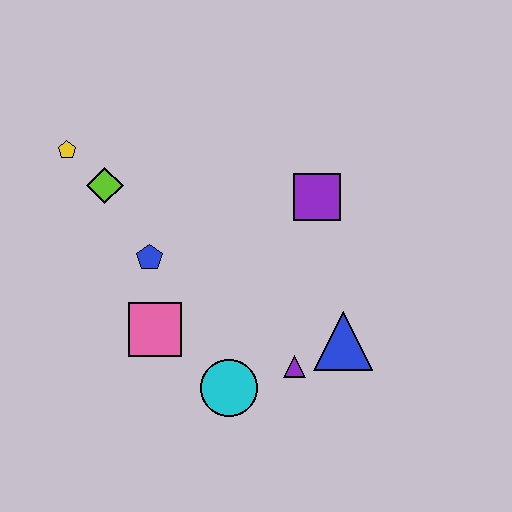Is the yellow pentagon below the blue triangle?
No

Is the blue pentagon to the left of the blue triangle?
Yes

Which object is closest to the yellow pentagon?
The lime diamond is closest to the yellow pentagon.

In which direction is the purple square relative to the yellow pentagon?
The purple square is to the right of the yellow pentagon.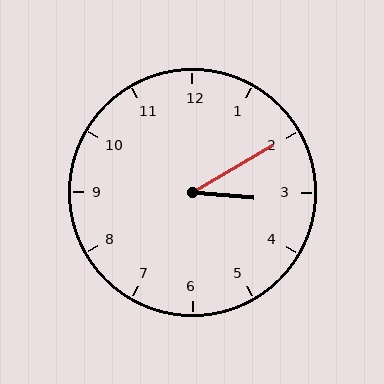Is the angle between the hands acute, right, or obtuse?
It is acute.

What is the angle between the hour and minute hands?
Approximately 35 degrees.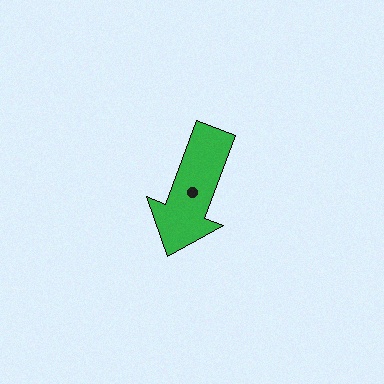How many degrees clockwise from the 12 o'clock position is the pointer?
Approximately 201 degrees.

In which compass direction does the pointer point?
South.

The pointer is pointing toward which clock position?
Roughly 7 o'clock.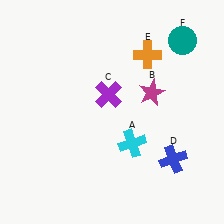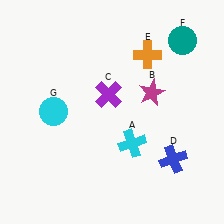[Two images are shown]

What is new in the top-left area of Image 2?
A cyan circle (G) was added in the top-left area of Image 2.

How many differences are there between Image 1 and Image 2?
There is 1 difference between the two images.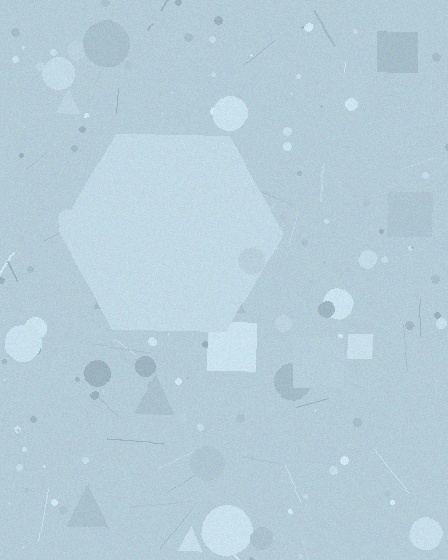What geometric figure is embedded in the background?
A hexagon is embedded in the background.